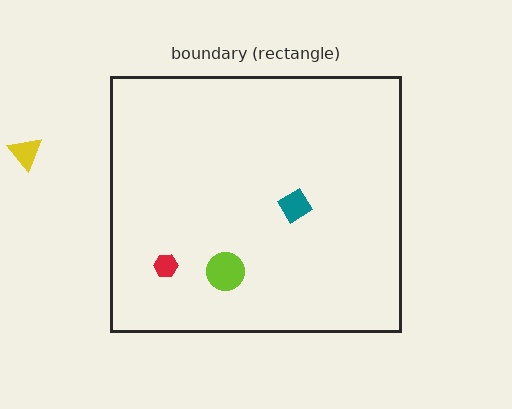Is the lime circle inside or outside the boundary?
Inside.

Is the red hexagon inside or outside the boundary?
Inside.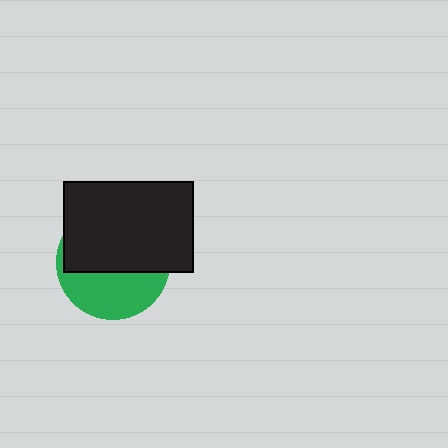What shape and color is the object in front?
The object in front is a black rectangle.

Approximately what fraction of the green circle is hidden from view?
Roughly 60% of the green circle is hidden behind the black rectangle.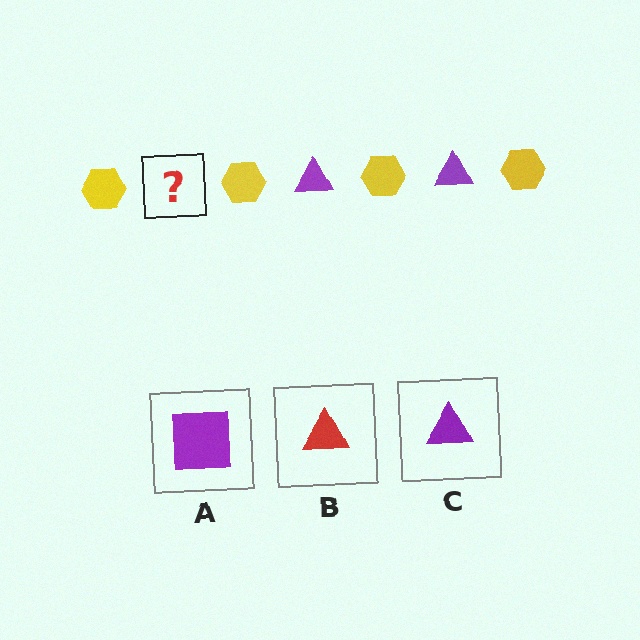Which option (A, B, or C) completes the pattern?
C.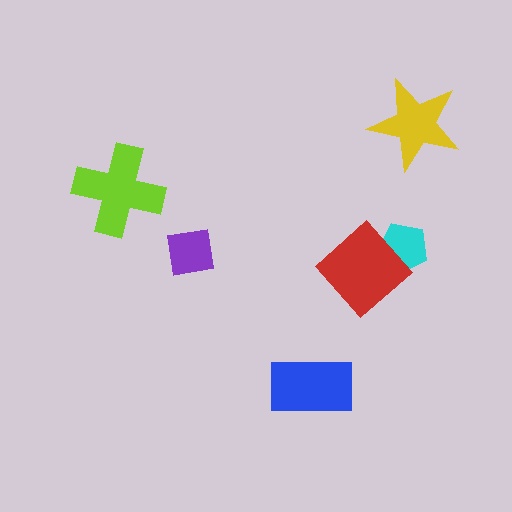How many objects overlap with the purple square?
0 objects overlap with the purple square.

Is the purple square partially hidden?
No, no other shape covers it.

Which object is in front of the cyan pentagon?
The red diamond is in front of the cyan pentagon.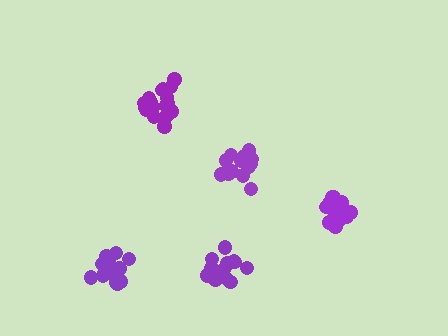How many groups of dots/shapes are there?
There are 5 groups.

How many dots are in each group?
Group 1: 17 dots, Group 2: 19 dots, Group 3: 15 dots, Group 4: 14 dots, Group 5: 16 dots (81 total).